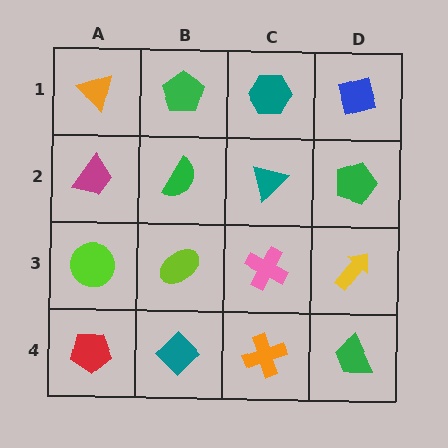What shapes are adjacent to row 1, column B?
A green semicircle (row 2, column B), an orange triangle (row 1, column A), a teal hexagon (row 1, column C).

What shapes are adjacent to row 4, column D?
A yellow arrow (row 3, column D), an orange cross (row 4, column C).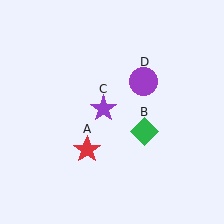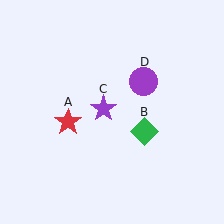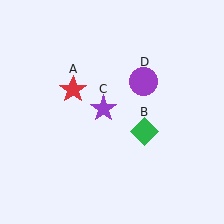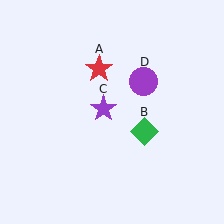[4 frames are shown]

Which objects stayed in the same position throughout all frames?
Green diamond (object B) and purple star (object C) and purple circle (object D) remained stationary.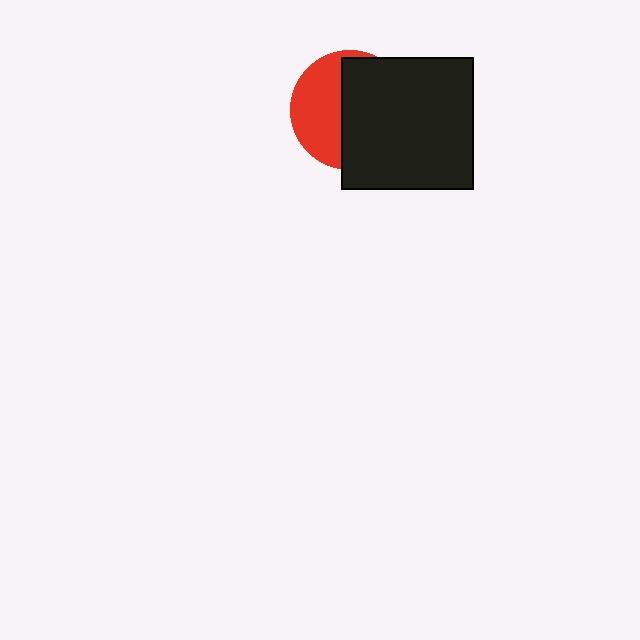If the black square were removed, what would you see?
You would see the complete red circle.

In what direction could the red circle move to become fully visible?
The red circle could move left. That would shift it out from behind the black square entirely.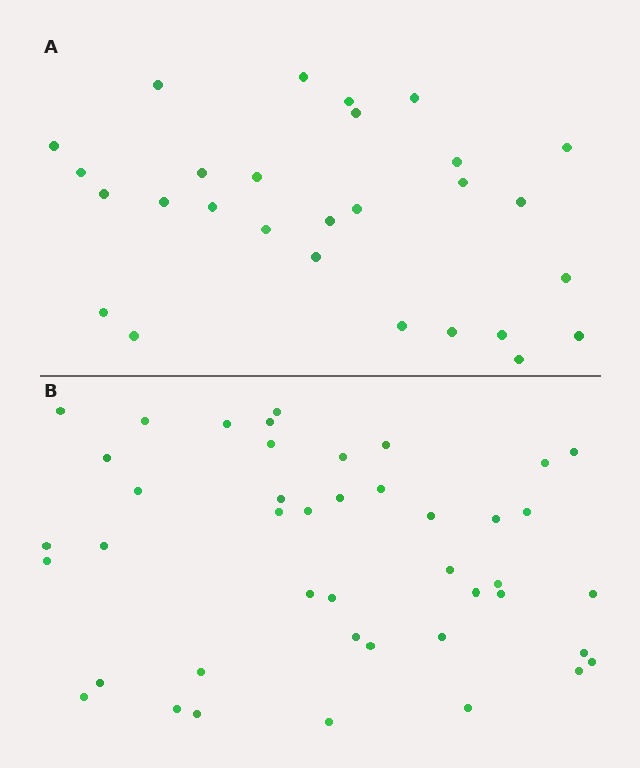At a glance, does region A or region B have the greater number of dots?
Region B (the bottom region) has more dots.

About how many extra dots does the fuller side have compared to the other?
Region B has approximately 15 more dots than region A.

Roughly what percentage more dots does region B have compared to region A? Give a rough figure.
About 55% more.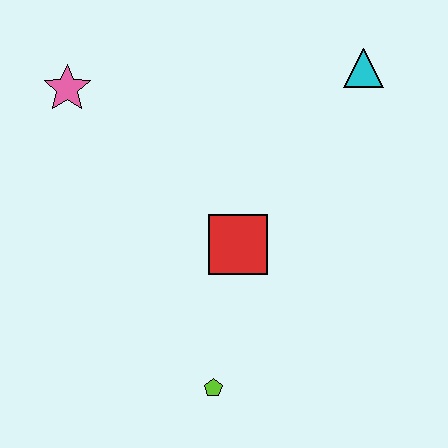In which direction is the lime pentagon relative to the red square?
The lime pentagon is below the red square.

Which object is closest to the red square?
The lime pentagon is closest to the red square.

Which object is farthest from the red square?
The pink star is farthest from the red square.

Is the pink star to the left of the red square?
Yes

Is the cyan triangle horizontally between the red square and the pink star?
No